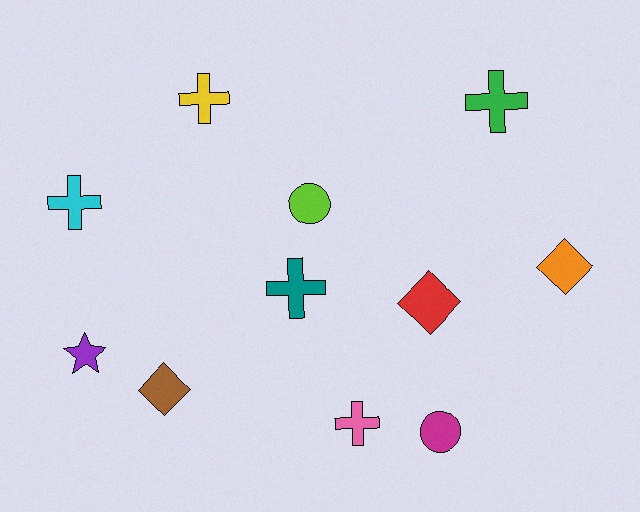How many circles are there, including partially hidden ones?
There are 2 circles.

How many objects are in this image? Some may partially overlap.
There are 11 objects.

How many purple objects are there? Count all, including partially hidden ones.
There is 1 purple object.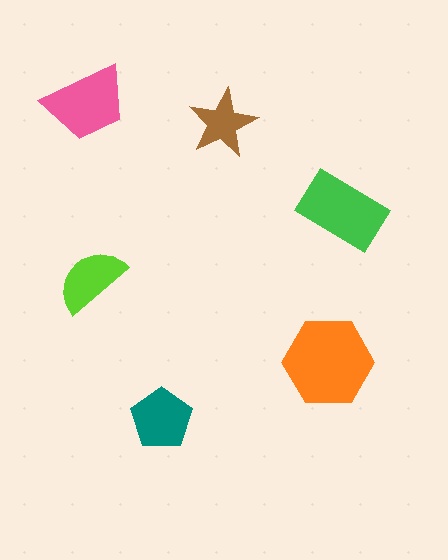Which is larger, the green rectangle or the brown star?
The green rectangle.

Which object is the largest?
The orange hexagon.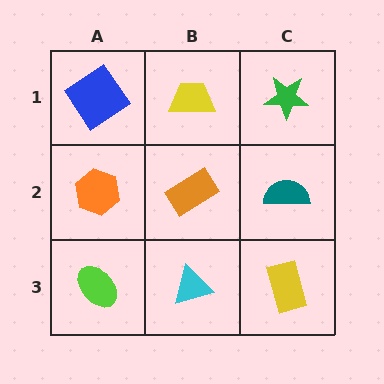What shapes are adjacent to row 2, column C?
A green star (row 1, column C), a yellow rectangle (row 3, column C), an orange rectangle (row 2, column B).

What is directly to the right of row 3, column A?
A cyan triangle.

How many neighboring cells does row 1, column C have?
2.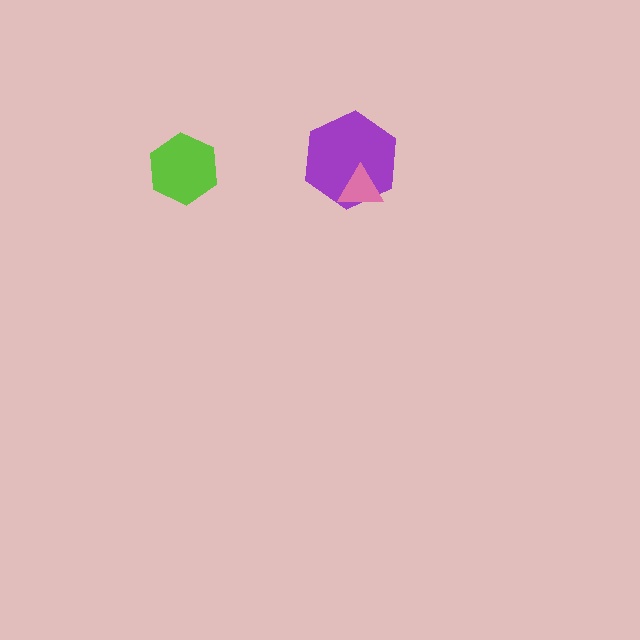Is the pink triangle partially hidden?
No, no other shape covers it.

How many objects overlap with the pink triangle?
1 object overlaps with the pink triangle.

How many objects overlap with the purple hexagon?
1 object overlaps with the purple hexagon.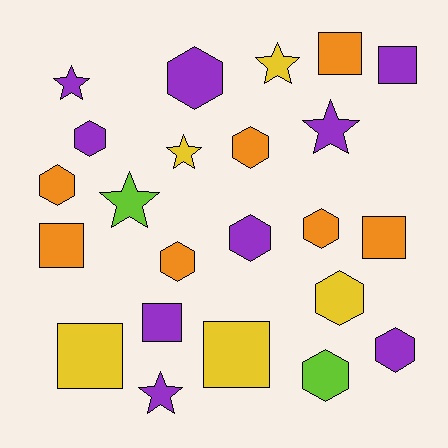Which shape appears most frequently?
Hexagon, with 10 objects.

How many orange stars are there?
There are no orange stars.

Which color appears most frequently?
Purple, with 9 objects.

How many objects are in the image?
There are 23 objects.